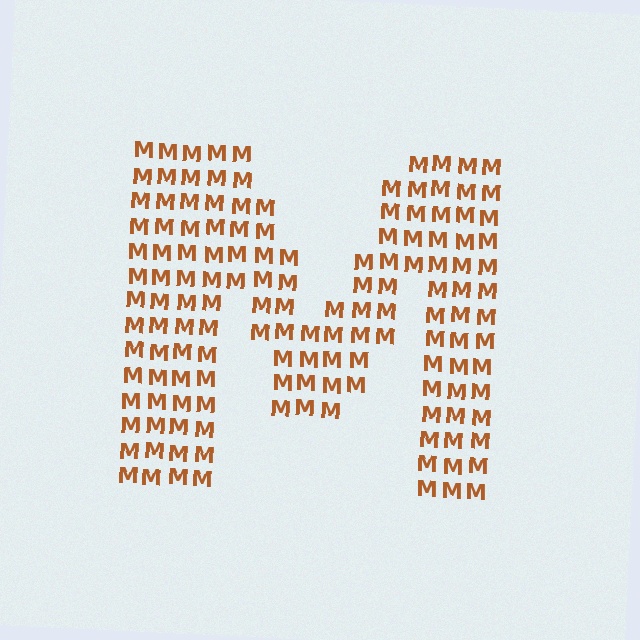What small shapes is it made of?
It is made of small letter M's.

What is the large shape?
The large shape is the letter M.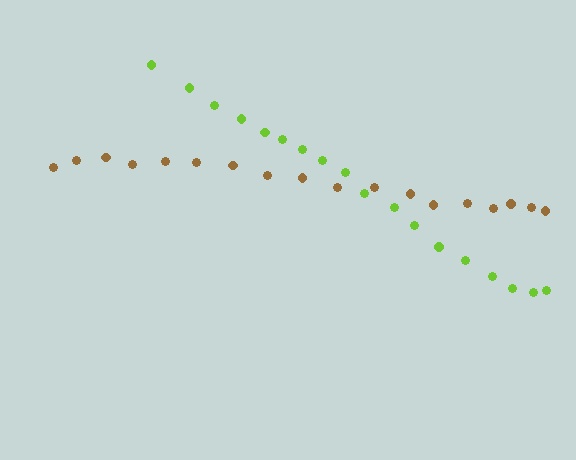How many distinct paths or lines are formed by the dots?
There are 2 distinct paths.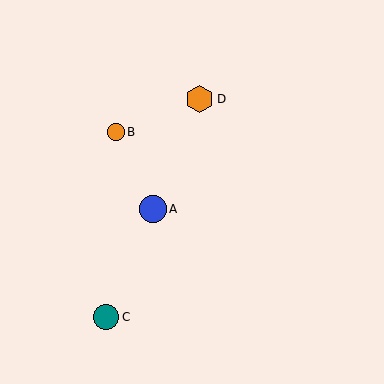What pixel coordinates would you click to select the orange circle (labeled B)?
Click at (116, 132) to select the orange circle B.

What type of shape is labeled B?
Shape B is an orange circle.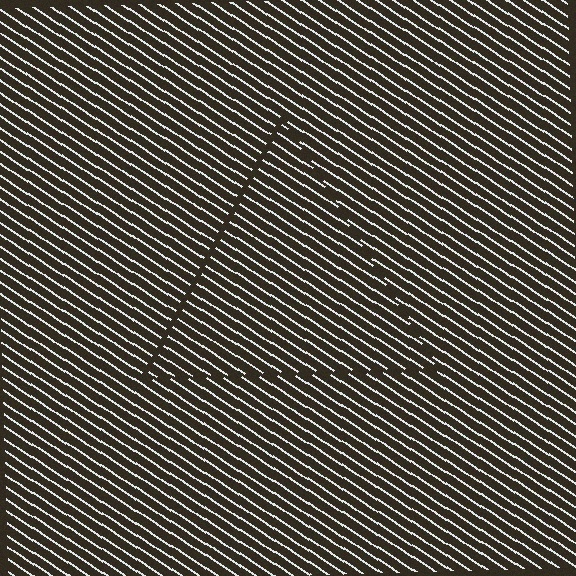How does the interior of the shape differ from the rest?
The interior of the shape contains the same grating, shifted by half a period — the contour is defined by the phase discontinuity where line-ends from the inner and outer gratings abut.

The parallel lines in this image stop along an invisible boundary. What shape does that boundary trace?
An illusory triangle. The interior of the shape contains the same grating, shifted by half a period — the contour is defined by the phase discontinuity where line-ends from the inner and outer gratings abut.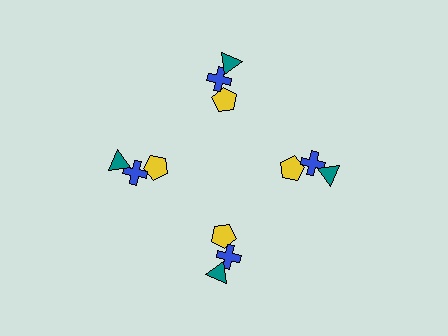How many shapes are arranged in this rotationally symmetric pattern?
There are 12 shapes, arranged in 4 groups of 3.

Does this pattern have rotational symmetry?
Yes, this pattern has 4-fold rotational symmetry. It looks the same after rotating 90 degrees around the center.